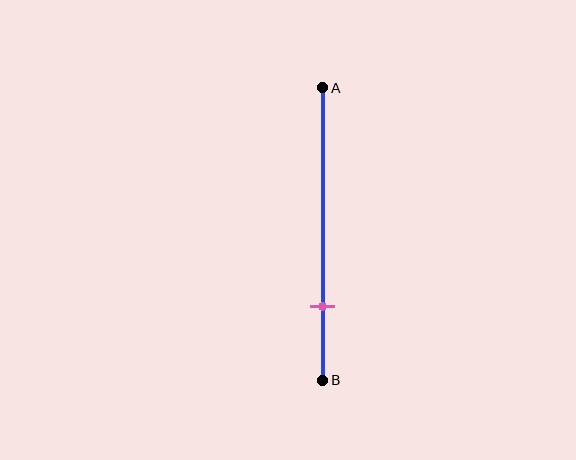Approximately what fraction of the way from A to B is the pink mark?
The pink mark is approximately 75% of the way from A to B.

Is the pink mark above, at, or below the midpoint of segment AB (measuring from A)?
The pink mark is below the midpoint of segment AB.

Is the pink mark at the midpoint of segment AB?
No, the mark is at about 75% from A, not at the 50% midpoint.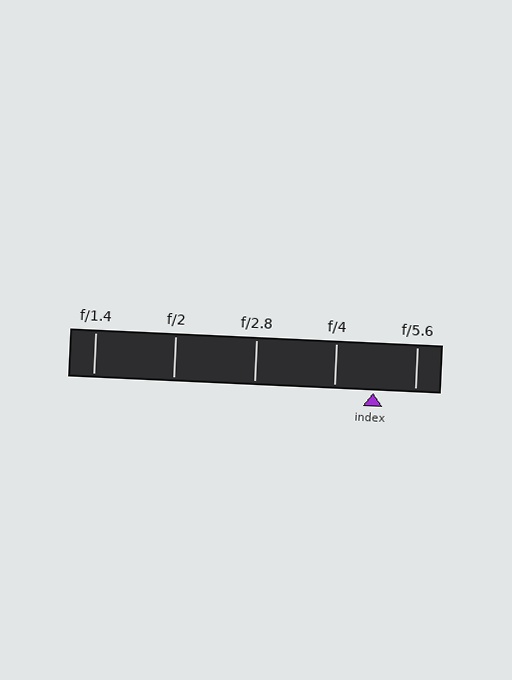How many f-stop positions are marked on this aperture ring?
There are 5 f-stop positions marked.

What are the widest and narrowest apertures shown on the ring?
The widest aperture shown is f/1.4 and the narrowest is f/5.6.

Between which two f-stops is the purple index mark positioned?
The index mark is between f/4 and f/5.6.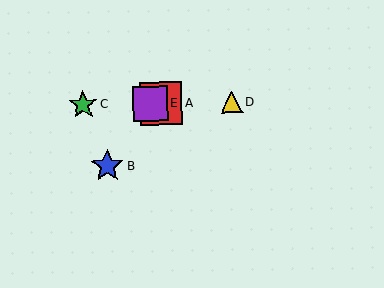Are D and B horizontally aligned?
No, D is at y≈102 and B is at y≈166.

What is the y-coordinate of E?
Object E is at y≈104.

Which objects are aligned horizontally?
Objects A, C, D, E are aligned horizontally.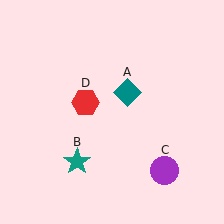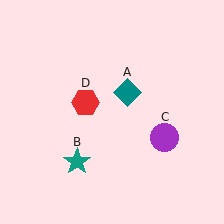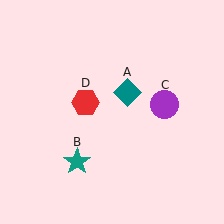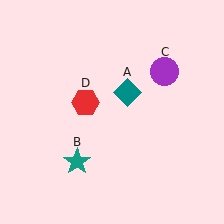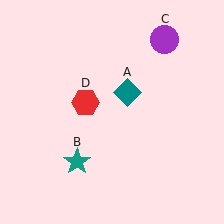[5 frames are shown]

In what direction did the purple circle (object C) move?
The purple circle (object C) moved up.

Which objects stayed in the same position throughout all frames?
Teal diamond (object A) and teal star (object B) and red hexagon (object D) remained stationary.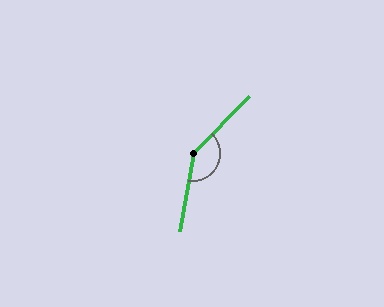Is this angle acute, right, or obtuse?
It is obtuse.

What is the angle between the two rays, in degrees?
Approximately 145 degrees.